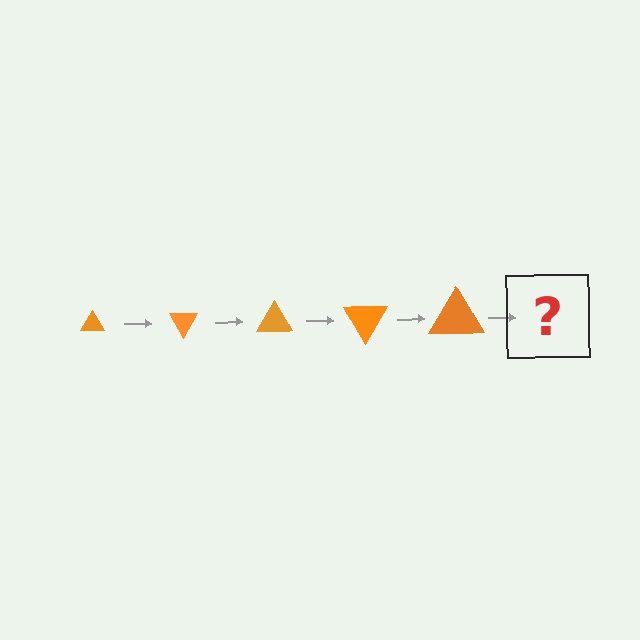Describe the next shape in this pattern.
It should be a triangle, larger than the previous one and rotated 300 degrees from the start.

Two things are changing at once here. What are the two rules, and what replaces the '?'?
The two rules are that the triangle grows larger each step and it rotates 60 degrees each step. The '?' should be a triangle, larger than the previous one and rotated 300 degrees from the start.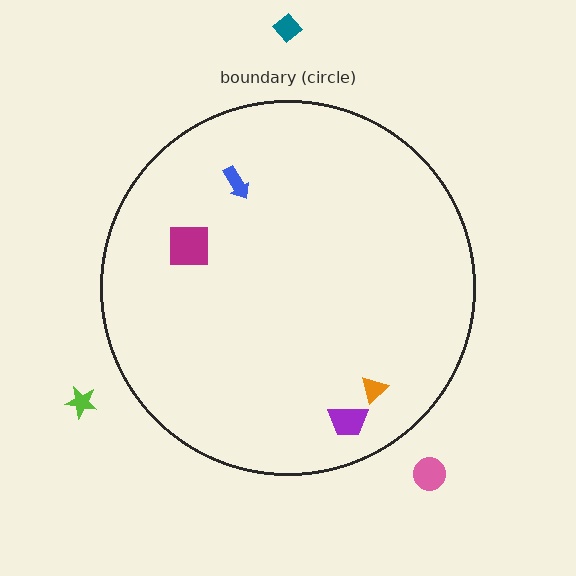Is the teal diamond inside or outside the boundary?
Outside.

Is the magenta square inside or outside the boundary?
Inside.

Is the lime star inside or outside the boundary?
Outside.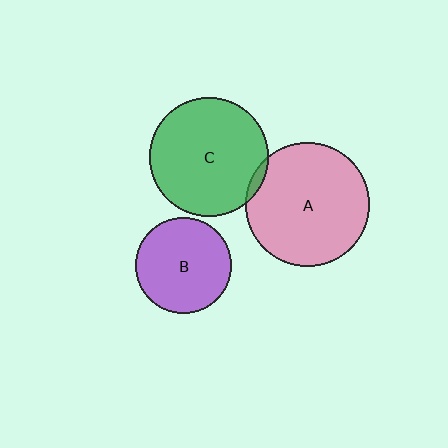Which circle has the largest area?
Circle A (pink).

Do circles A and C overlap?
Yes.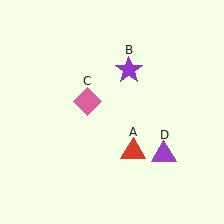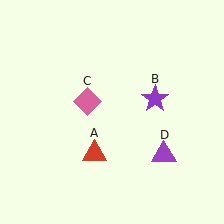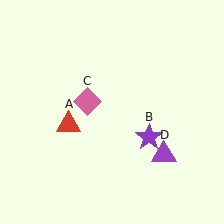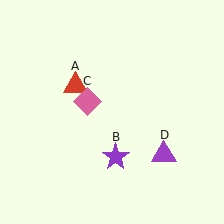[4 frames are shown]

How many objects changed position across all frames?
2 objects changed position: red triangle (object A), purple star (object B).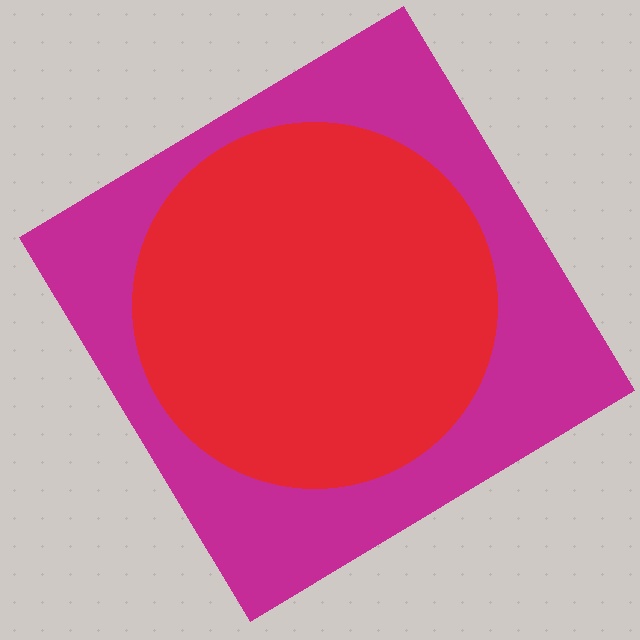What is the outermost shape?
The magenta diamond.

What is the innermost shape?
The red circle.